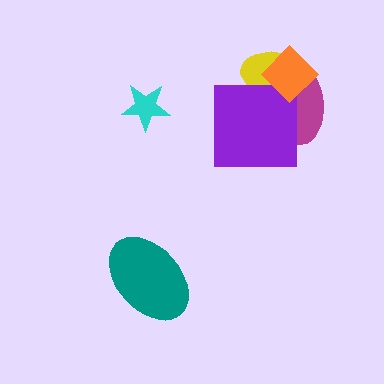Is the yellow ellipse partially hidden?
Yes, it is partially covered by another shape.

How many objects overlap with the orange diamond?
2 objects overlap with the orange diamond.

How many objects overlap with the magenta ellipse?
3 objects overlap with the magenta ellipse.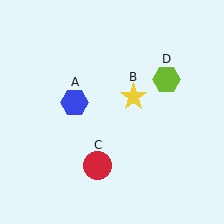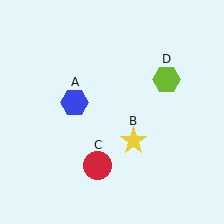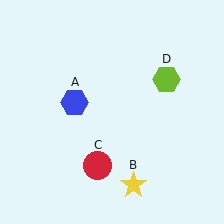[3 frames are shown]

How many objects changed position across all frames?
1 object changed position: yellow star (object B).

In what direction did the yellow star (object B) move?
The yellow star (object B) moved down.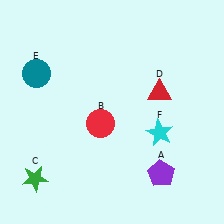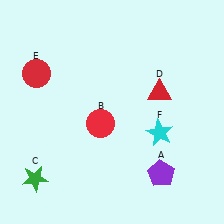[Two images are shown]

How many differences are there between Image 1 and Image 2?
There is 1 difference between the two images.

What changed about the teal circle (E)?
In Image 1, E is teal. In Image 2, it changed to red.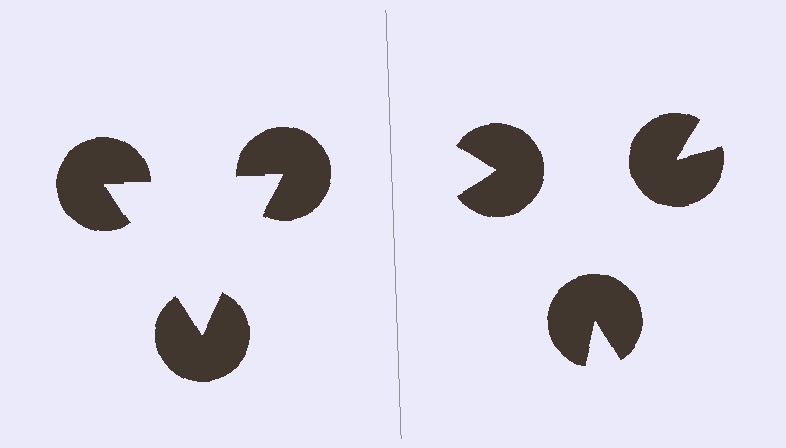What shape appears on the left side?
An illusory triangle.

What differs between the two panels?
The pac-man discs are positioned identically on both sides; only the wedge orientations differ. On the left they align to a triangle; on the right they are misaligned.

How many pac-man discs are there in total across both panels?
6 — 3 on each side.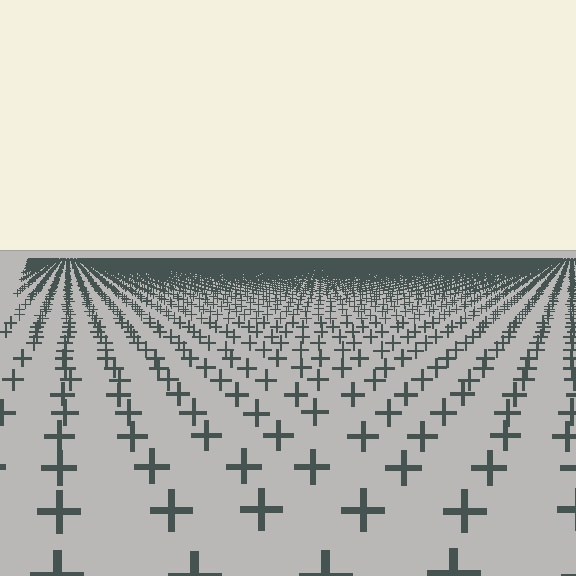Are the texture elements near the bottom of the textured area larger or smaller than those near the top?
Larger. Near the bottom, elements are closer to the viewer and appear at a bigger on-screen size.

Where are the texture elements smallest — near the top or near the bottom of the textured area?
Near the top.